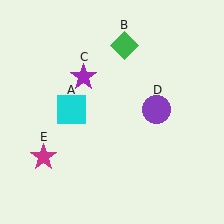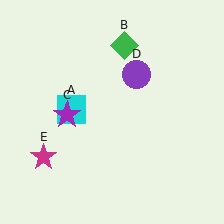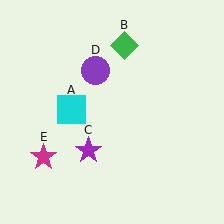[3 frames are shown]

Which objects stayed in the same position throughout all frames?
Cyan square (object A) and green diamond (object B) and magenta star (object E) remained stationary.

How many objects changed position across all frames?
2 objects changed position: purple star (object C), purple circle (object D).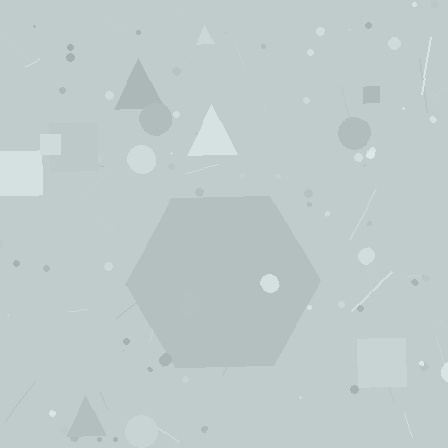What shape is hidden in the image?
A hexagon is hidden in the image.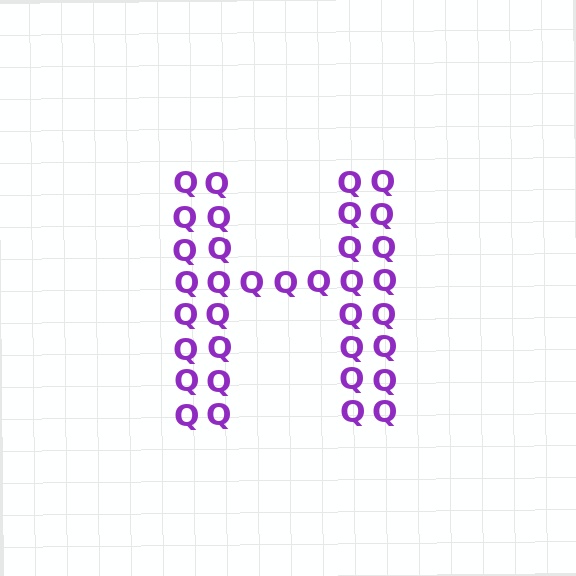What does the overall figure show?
The overall figure shows the letter H.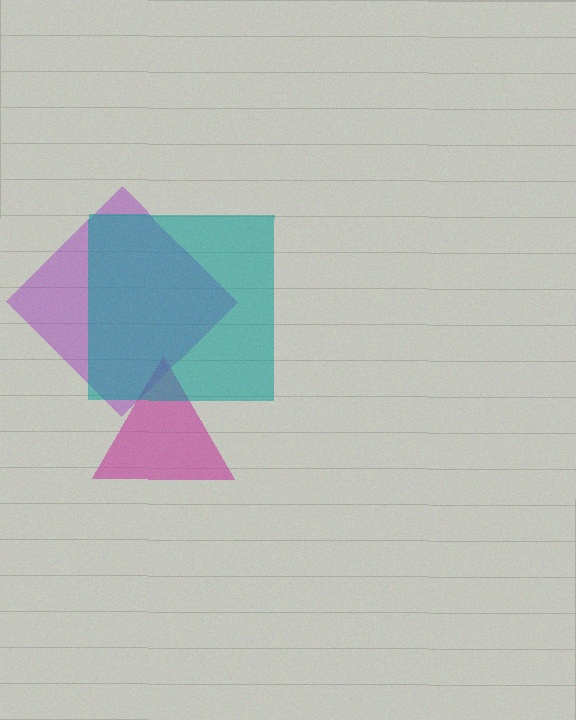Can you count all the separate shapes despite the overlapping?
Yes, there are 3 separate shapes.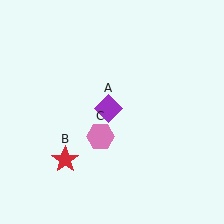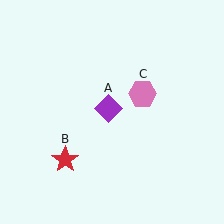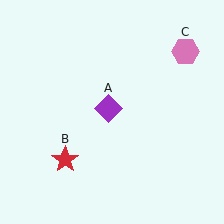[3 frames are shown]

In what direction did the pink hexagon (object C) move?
The pink hexagon (object C) moved up and to the right.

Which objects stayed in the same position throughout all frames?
Purple diamond (object A) and red star (object B) remained stationary.